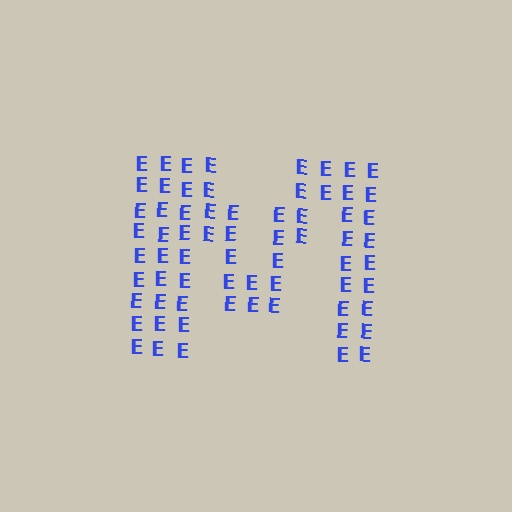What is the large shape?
The large shape is the letter M.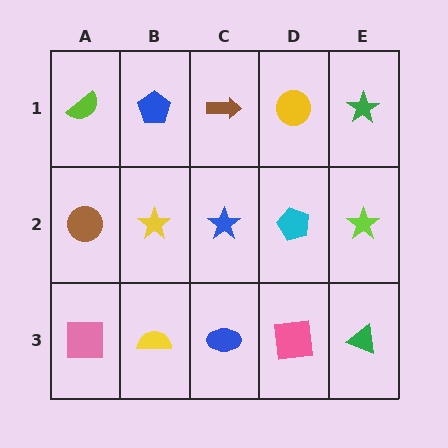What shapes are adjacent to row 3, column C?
A blue star (row 2, column C), a yellow semicircle (row 3, column B), a pink square (row 3, column D).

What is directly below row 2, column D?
A pink square.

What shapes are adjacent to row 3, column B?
A yellow star (row 2, column B), a pink square (row 3, column A), a blue ellipse (row 3, column C).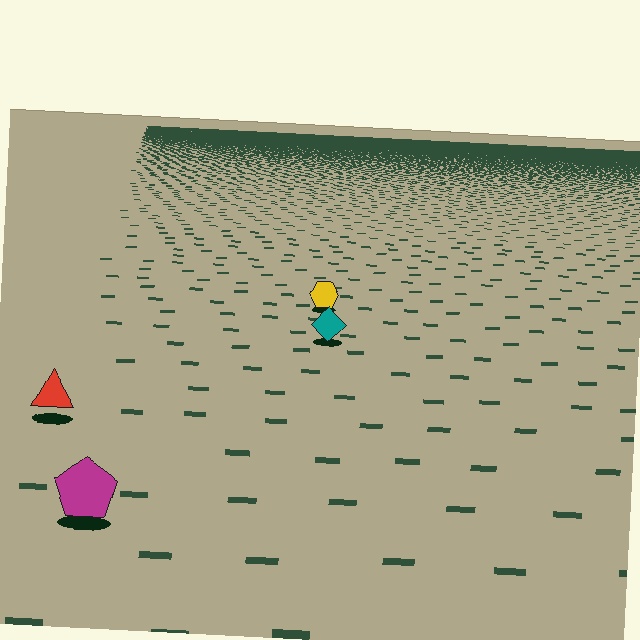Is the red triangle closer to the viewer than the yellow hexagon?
Yes. The red triangle is closer — you can tell from the texture gradient: the ground texture is coarser near it.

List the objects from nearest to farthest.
From nearest to farthest: the magenta pentagon, the red triangle, the teal diamond, the yellow hexagon.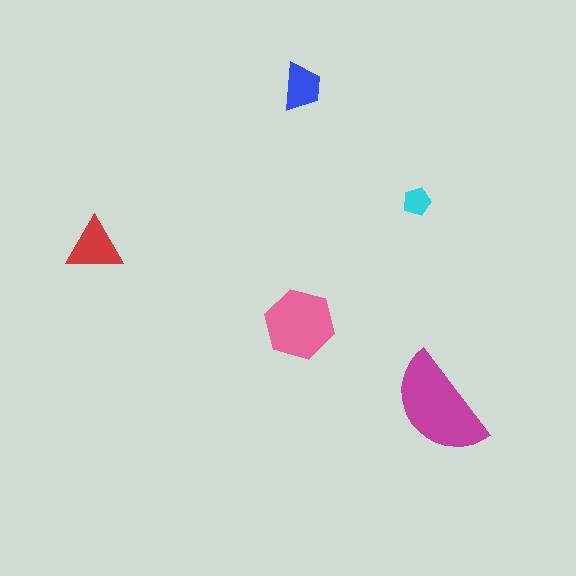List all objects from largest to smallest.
The magenta semicircle, the pink hexagon, the red triangle, the blue trapezoid, the cyan pentagon.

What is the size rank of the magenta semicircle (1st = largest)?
1st.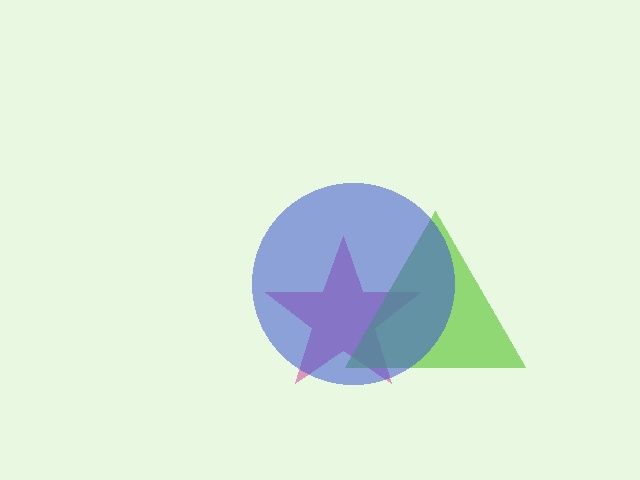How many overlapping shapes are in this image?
There are 3 overlapping shapes in the image.